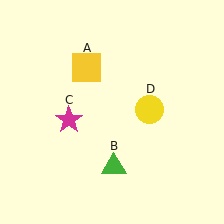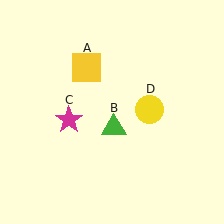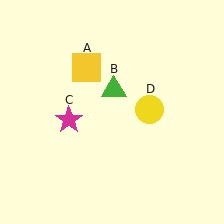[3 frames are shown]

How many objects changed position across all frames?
1 object changed position: green triangle (object B).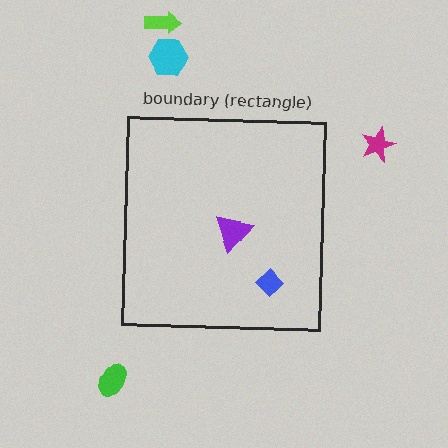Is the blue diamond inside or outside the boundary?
Inside.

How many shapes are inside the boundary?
2 inside, 4 outside.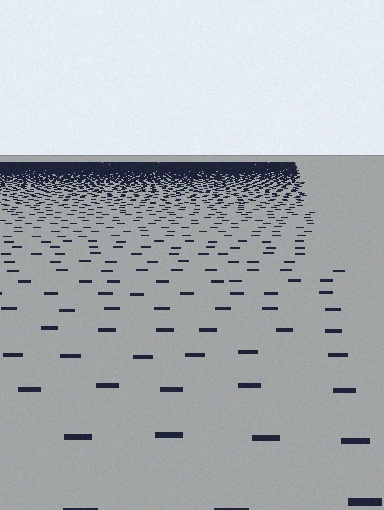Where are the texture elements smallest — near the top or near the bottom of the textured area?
Near the top.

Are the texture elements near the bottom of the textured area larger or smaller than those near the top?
Larger. Near the bottom, elements are closer to the viewer and appear at a bigger on-screen size.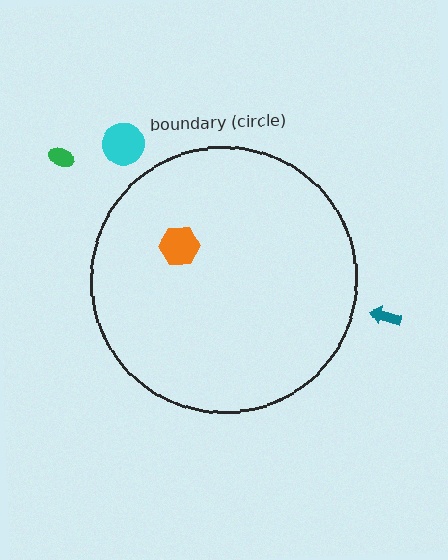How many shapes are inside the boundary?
1 inside, 3 outside.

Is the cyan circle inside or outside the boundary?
Outside.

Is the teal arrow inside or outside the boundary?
Outside.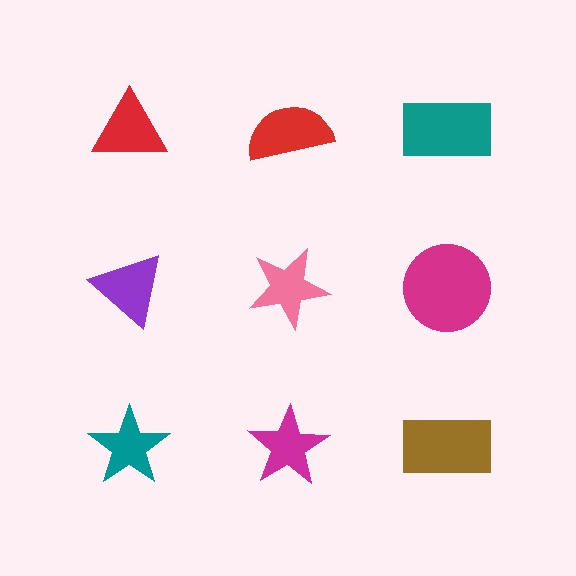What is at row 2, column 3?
A magenta circle.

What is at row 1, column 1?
A red triangle.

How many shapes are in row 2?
3 shapes.